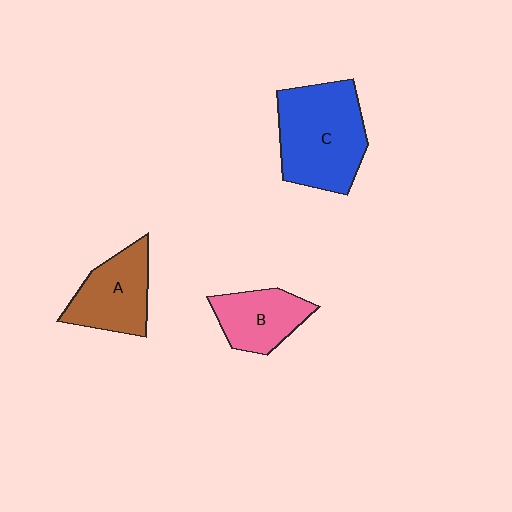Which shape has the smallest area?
Shape B (pink).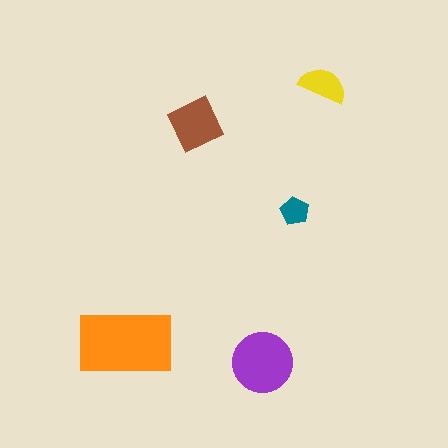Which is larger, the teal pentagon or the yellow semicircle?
The yellow semicircle.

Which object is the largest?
The orange rectangle.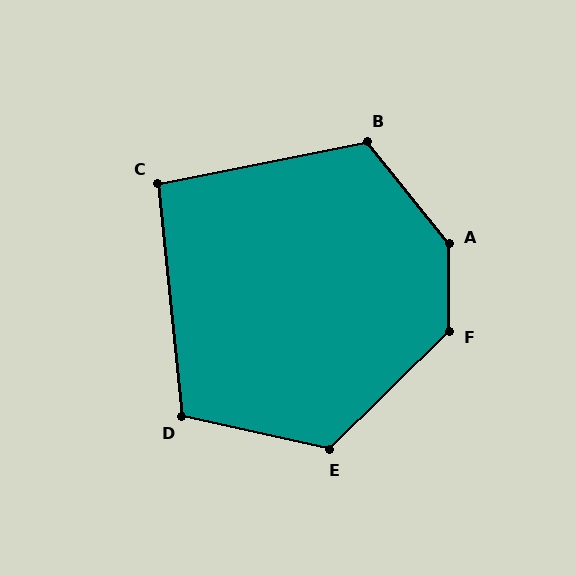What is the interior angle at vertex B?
Approximately 117 degrees (obtuse).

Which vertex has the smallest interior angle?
C, at approximately 96 degrees.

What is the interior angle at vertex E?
Approximately 123 degrees (obtuse).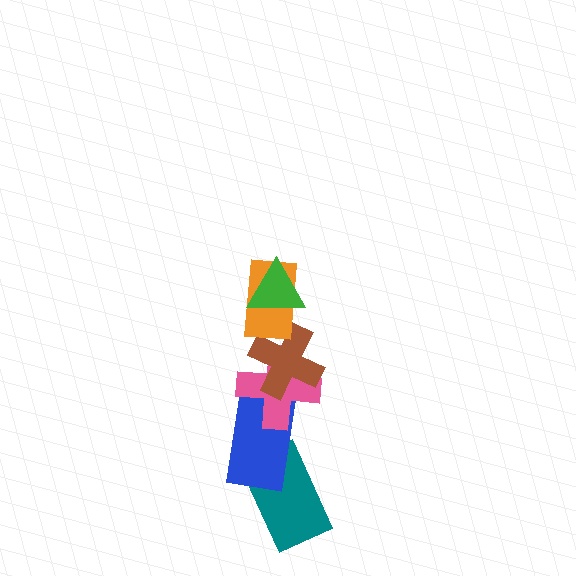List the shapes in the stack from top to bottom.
From top to bottom: the green triangle, the orange rectangle, the brown cross, the pink cross, the blue rectangle, the teal rectangle.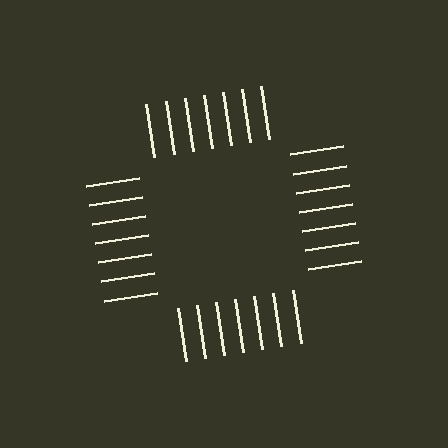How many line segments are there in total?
28 — 7 along each of the 4 edges.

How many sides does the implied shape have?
4 sides — the line-ends trace a square.